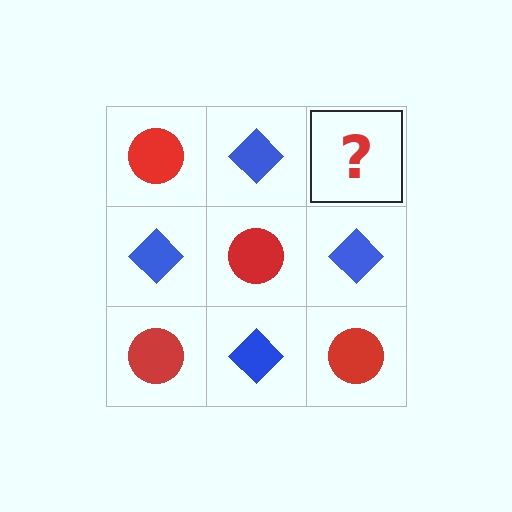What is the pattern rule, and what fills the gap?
The rule is that it alternates red circle and blue diamond in a checkerboard pattern. The gap should be filled with a red circle.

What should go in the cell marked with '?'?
The missing cell should contain a red circle.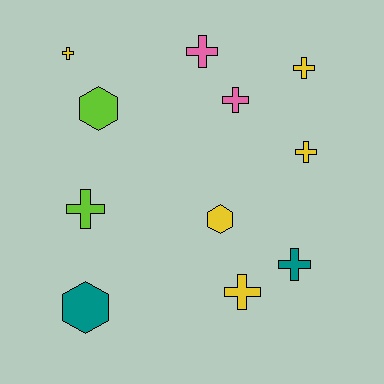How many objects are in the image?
There are 11 objects.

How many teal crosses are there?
There is 1 teal cross.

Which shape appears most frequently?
Cross, with 8 objects.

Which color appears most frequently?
Yellow, with 5 objects.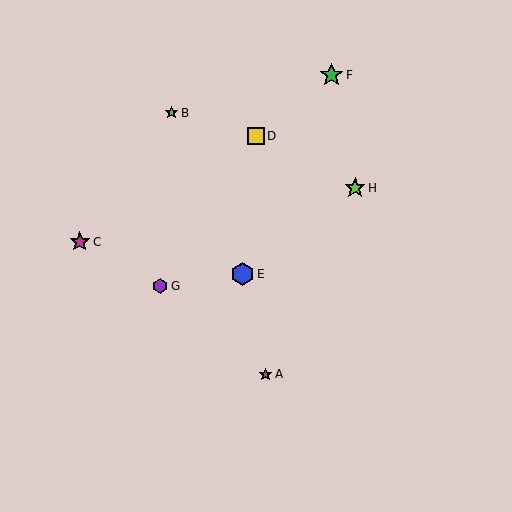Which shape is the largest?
The blue hexagon (labeled E) is the largest.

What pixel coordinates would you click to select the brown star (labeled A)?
Click at (265, 374) to select the brown star A.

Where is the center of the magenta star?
The center of the magenta star is at (80, 242).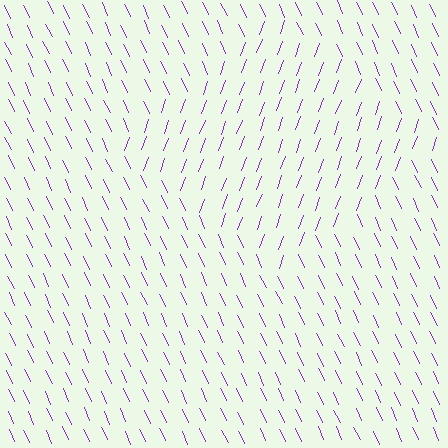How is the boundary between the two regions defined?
The boundary is defined purely by a change in line orientation (approximately 45 degrees difference). All lines are the same color and thickness.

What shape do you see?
I see a diamond.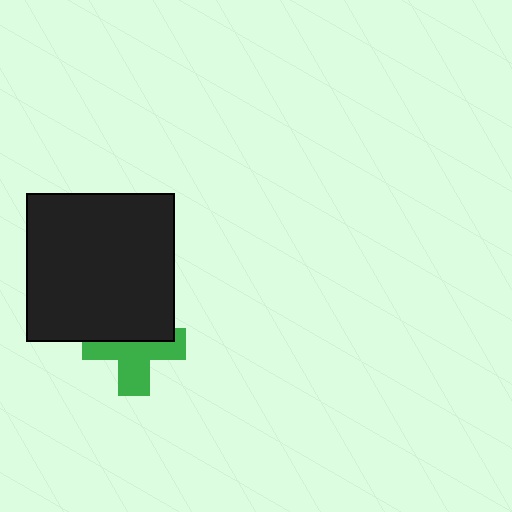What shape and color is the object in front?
The object in front is a black square.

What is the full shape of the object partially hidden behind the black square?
The partially hidden object is a green cross.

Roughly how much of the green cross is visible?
About half of it is visible (roughly 56%).